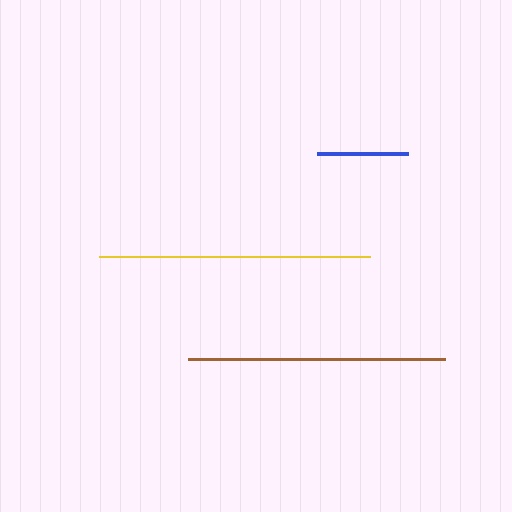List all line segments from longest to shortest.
From longest to shortest: yellow, brown, blue.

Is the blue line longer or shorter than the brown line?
The brown line is longer than the blue line.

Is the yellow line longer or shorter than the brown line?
The yellow line is longer than the brown line.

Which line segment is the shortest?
The blue line is the shortest at approximately 90 pixels.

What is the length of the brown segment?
The brown segment is approximately 257 pixels long.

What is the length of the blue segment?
The blue segment is approximately 90 pixels long.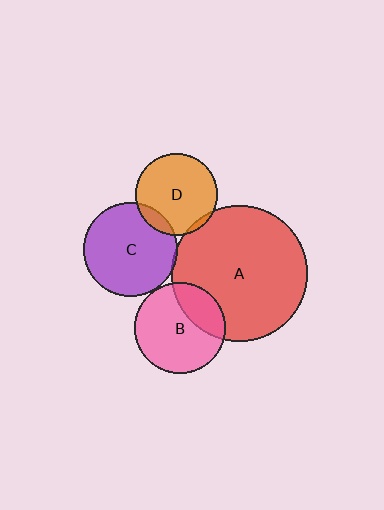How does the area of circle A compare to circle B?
Approximately 2.2 times.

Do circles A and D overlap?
Yes.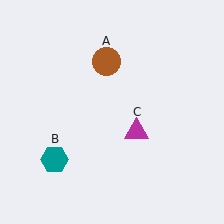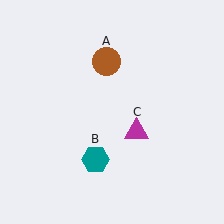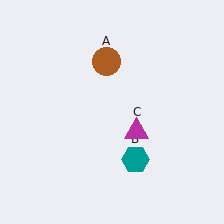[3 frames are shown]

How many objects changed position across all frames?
1 object changed position: teal hexagon (object B).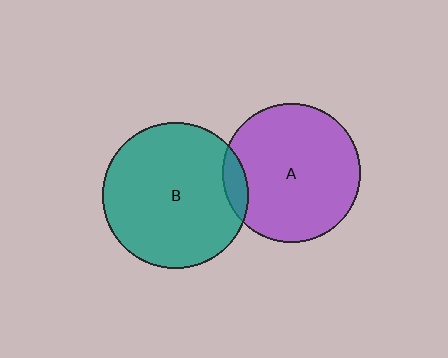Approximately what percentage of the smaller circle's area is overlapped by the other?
Approximately 10%.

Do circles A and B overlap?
Yes.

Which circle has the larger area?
Circle B (teal).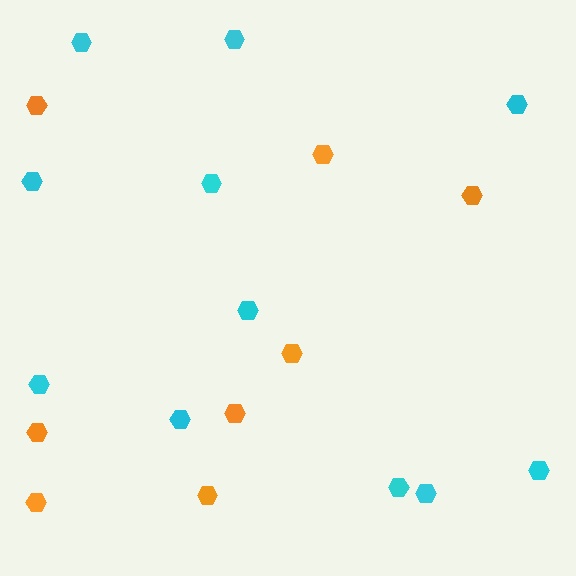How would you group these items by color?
There are 2 groups: one group of orange hexagons (8) and one group of cyan hexagons (11).